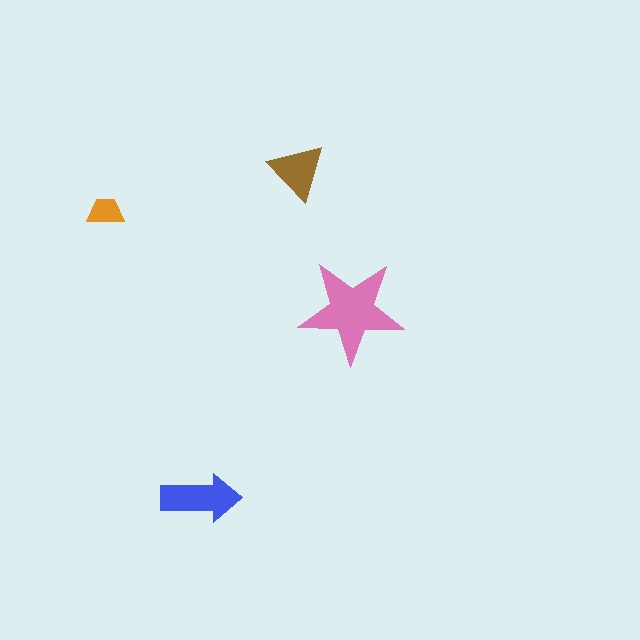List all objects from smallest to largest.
The orange trapezoid, the brown triangle, the blue arrow, the pink star.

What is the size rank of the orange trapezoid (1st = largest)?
4th.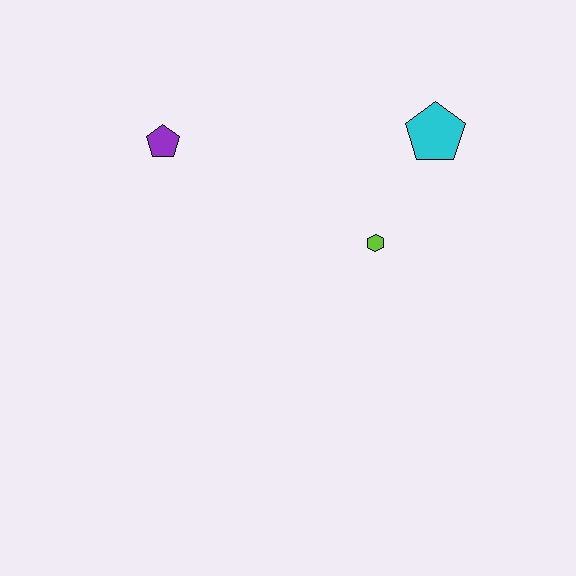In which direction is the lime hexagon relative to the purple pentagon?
The lime hexagon is to the right of the purple pentagon.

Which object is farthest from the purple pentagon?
The cyan pentagon is farthest from the purple pentagon.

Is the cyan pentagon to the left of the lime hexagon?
No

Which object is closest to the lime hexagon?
The cyan pentagon is closest to the lime hexagon.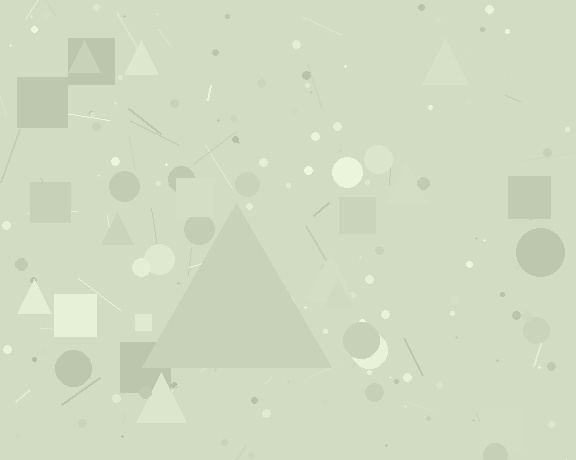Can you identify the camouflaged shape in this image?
The camouflaged shape is a triangle.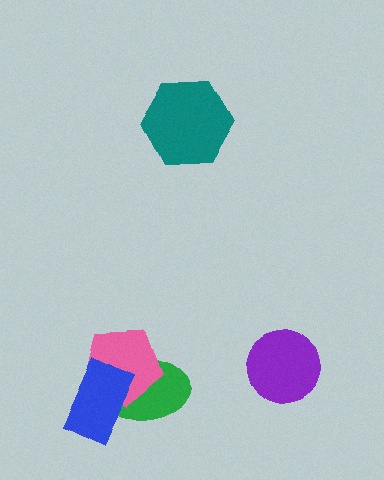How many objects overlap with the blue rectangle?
2 objects overlap with the blue rectangle.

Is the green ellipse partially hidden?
Yes, it is partially covered by another shape.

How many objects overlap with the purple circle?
0 objects overlap with the purple circle.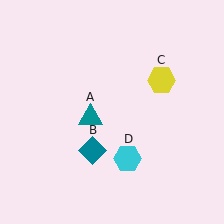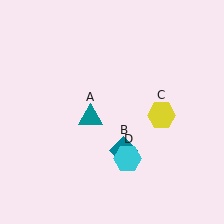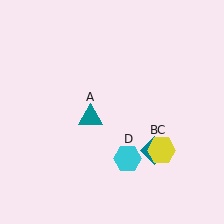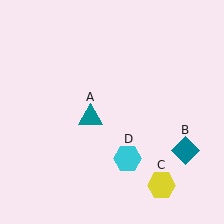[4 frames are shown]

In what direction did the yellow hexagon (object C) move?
The yellow hexagon (object C) moved down.